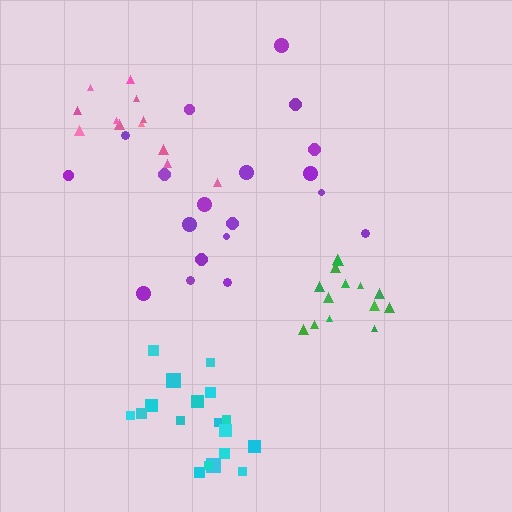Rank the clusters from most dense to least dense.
green, cyan, pink, purple.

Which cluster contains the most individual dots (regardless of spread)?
Purple (19).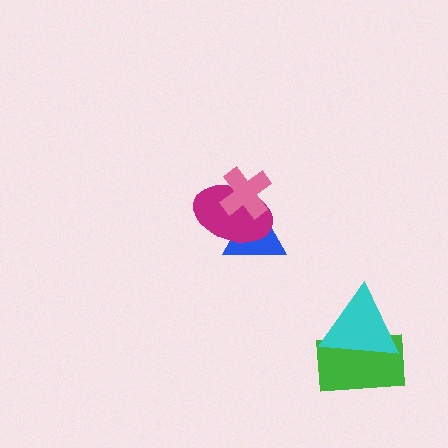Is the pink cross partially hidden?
No, no other shape covers it.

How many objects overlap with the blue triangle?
2 objects overlap with the blue triangle.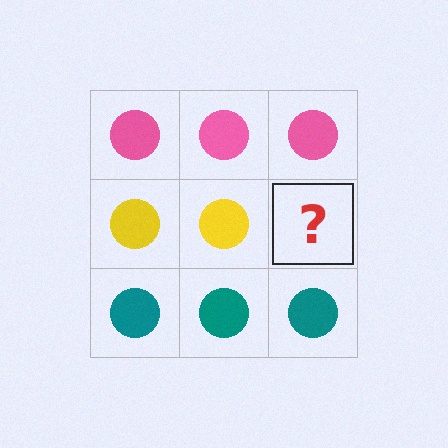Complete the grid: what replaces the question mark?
The question mark should be replaced with a yellow circle.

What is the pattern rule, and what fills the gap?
The rule is that each row has a consistent color. The gap should be filled with a yellow circle.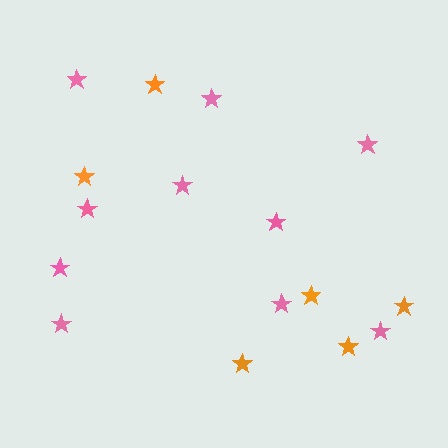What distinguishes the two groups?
There are 2 groups: one group of pink stars (10) and one group of orange stars (6).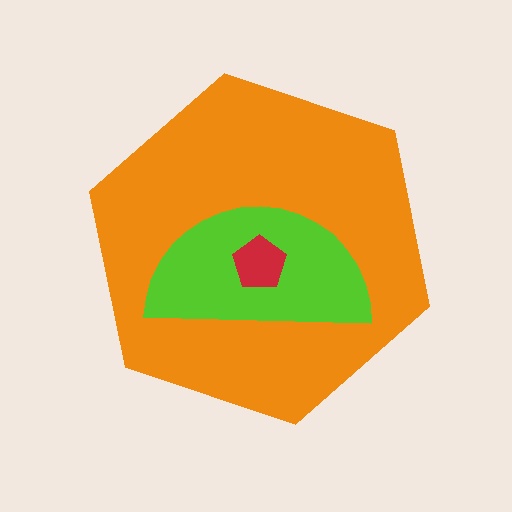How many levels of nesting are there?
3.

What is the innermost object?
The red pentagon.